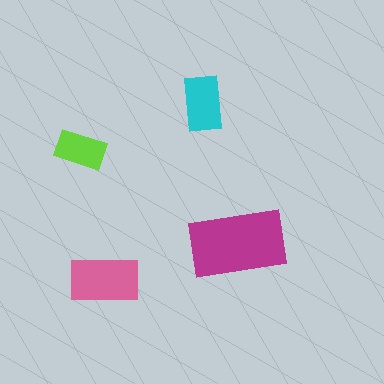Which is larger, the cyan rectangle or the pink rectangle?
The pink one.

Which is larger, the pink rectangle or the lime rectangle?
The pink one.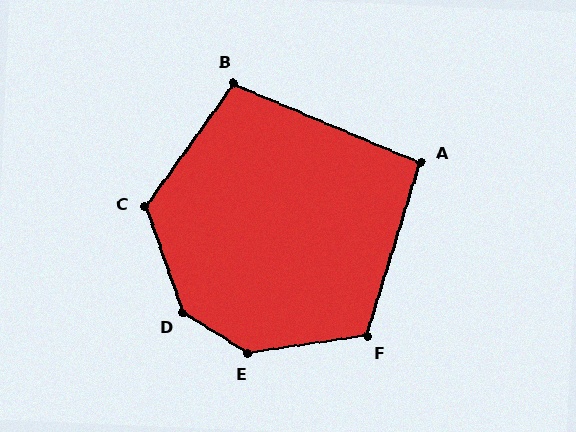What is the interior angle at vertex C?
Approximately 125 degrees (obtuse).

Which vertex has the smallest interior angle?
A, at approximately 95 degrees.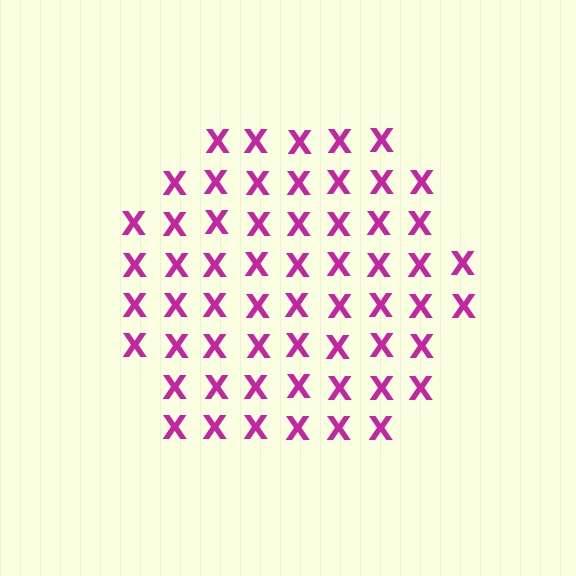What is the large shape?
The large shape is a hexagon.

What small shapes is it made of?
It is made of small letter X's.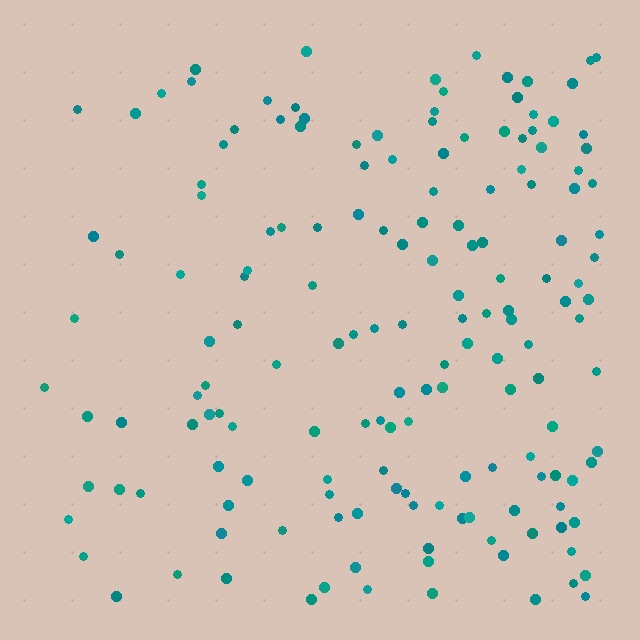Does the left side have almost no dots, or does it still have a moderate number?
Still a moderate number, just noticeably fewer than the right.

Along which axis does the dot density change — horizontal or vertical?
Horizontal.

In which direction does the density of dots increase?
From left to right, with the right side densest.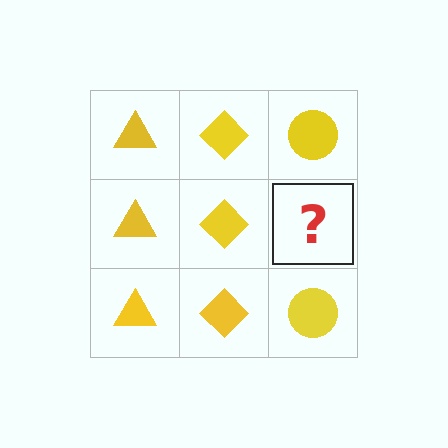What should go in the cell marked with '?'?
The missing cell should contain a yellow circle.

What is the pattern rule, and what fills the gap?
The rule is that each column has a consistent shape. The gap should be filled with a yellow circle.